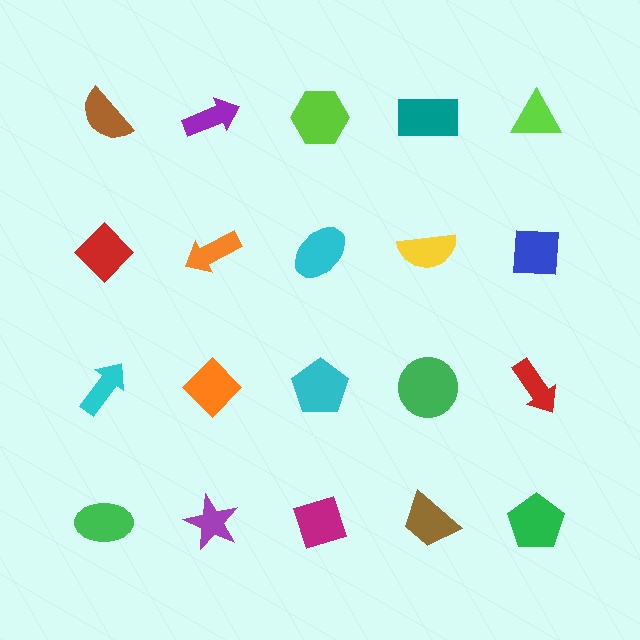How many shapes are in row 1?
5 shapes.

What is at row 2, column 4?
A yellow semicircle.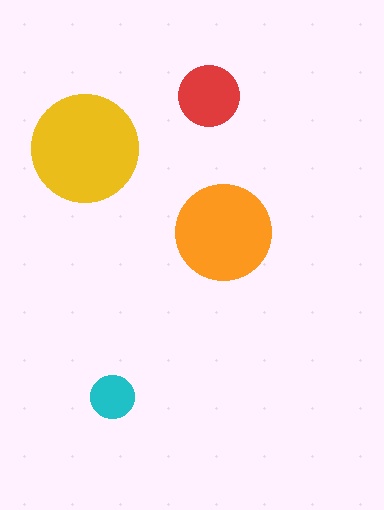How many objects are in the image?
There are 4 objects in the image.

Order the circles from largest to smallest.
the yellow one, the orange one, the red one, the cyan one.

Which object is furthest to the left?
The yellow circle is leftmost.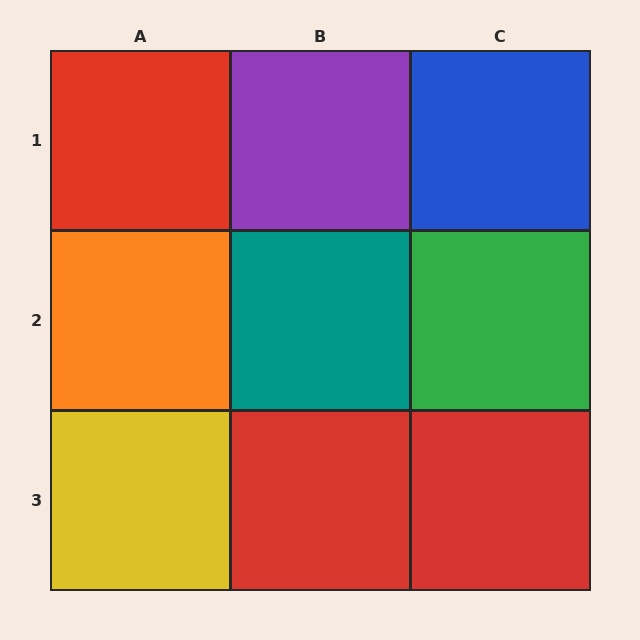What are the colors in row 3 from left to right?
Yellow, red, red.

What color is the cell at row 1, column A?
Red.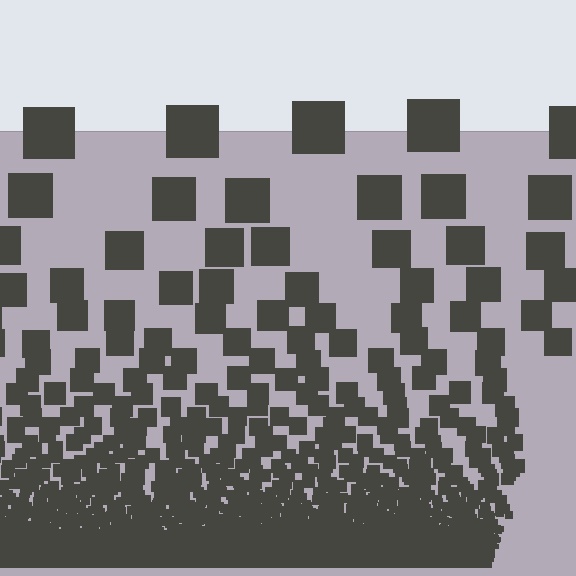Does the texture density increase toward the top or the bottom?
Density increases toward the bottom.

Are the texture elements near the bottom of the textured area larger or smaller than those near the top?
Smaller. The gradient is inverted — elements near the bottom are smaller and denser.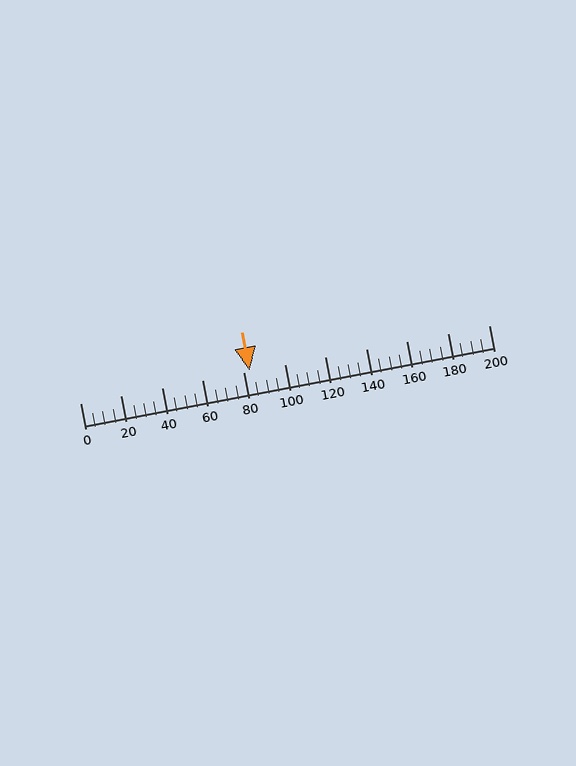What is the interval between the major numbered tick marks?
The major tick marks are spaced 20 units apart.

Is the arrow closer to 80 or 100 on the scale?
The arrow is closer to 80.